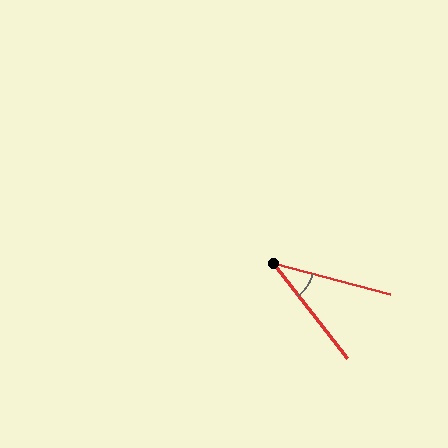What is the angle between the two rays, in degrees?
Approximately 38 degrees.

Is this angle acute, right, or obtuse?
It is acute.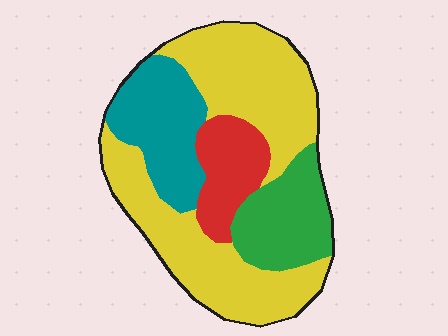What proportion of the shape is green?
Green takes up about one sixth (1/6) of the shape.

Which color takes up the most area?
Yellow, at roughly 50%.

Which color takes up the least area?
Red, at roughly 10%.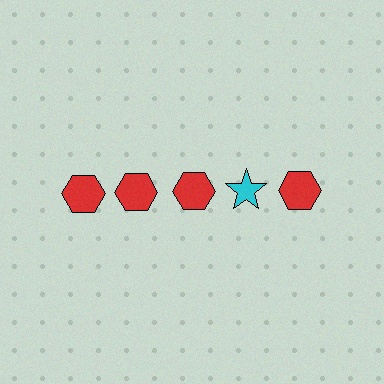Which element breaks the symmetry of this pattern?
The cyan star in the top row, second from right column breaks the symmetry. All other shapes are red hexagons.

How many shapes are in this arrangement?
There are 5 shapes arranged in a grid pattern.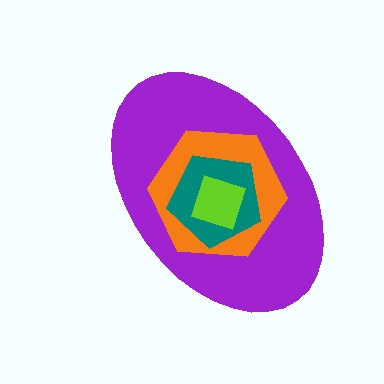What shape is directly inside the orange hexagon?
The teal pentagon.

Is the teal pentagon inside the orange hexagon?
Yes.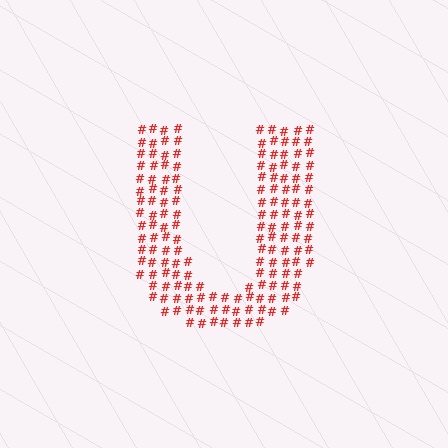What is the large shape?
The large shape is the letter U.